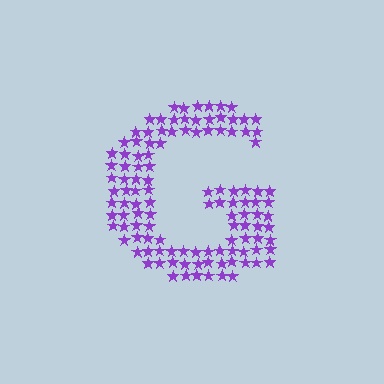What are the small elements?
The small elements are stars.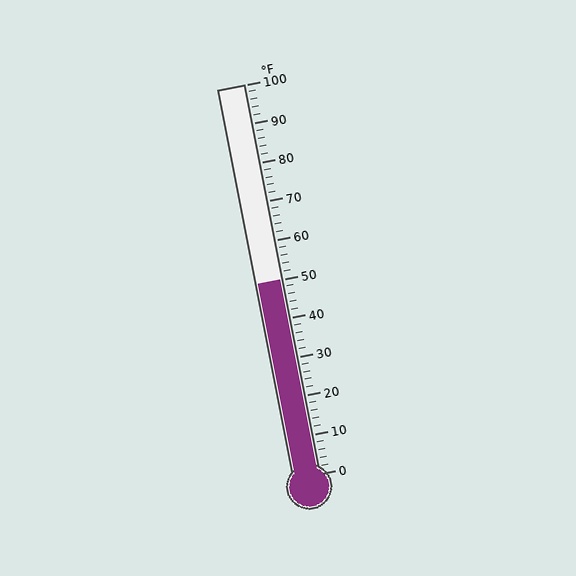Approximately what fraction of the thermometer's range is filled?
The thermometer is filled to approximately 50% of its range.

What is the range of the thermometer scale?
The thermometer scale ranges from 0°F to 100°F.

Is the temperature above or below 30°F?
The temperature is above 30°F.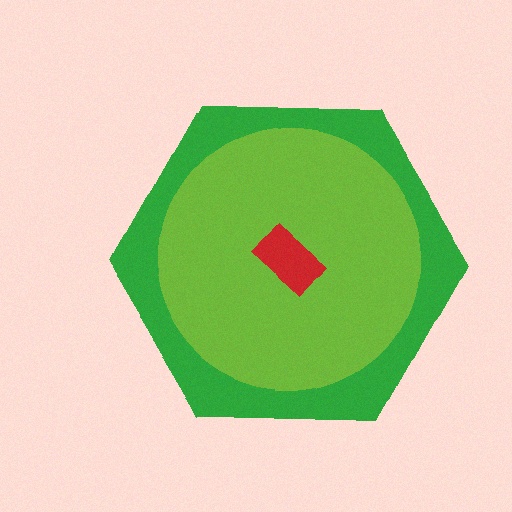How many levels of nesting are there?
3.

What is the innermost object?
The red rectangle.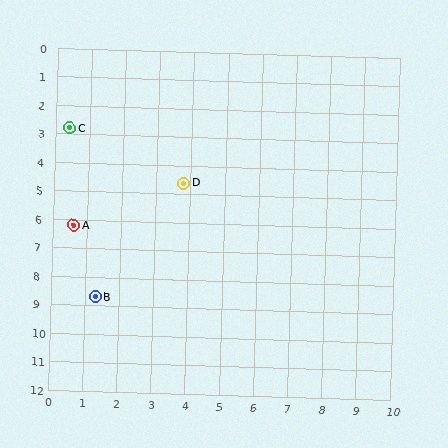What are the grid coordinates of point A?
Point A is at approximately (0.6, 6.2).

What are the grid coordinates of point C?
Point C is at approximately (0.4, 2.8).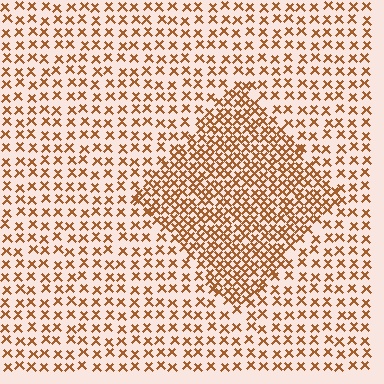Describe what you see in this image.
The image contains small brown elements arranged at two different densities. A diamond-shaped region is visible where the elements are more densely packed than the surrounding area.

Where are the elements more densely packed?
The elements are more densely packed inside the diamond boundary.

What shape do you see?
I see a diamond.